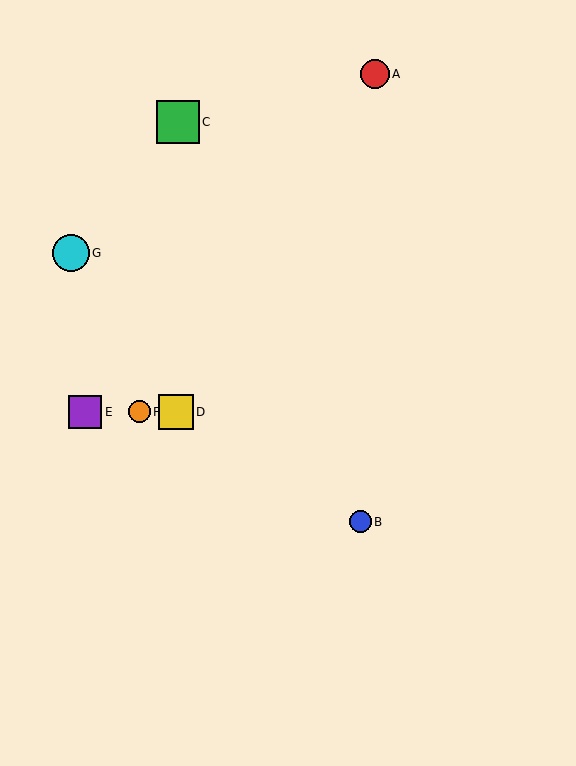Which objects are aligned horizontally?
Objects D, E, F are aligned horizontally.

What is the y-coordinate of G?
Object G is at y≈253.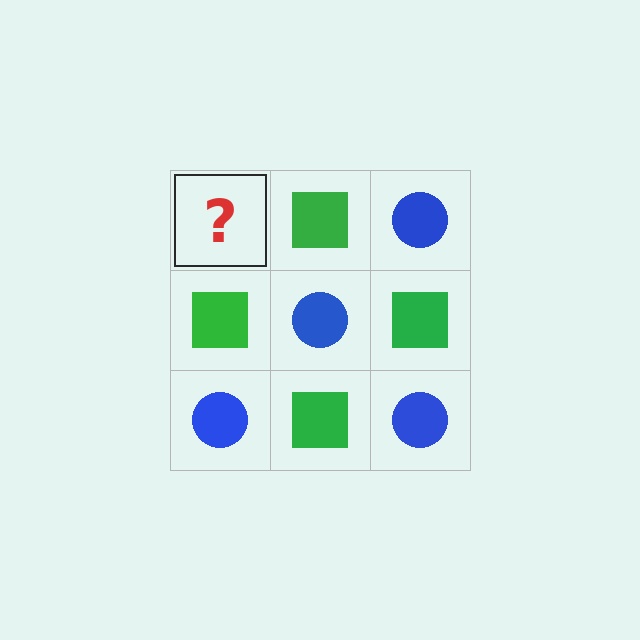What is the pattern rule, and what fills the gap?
The rule is that it alternates blue circle and green square in a checkerboard pattern. The gap should be filled with a blue circle.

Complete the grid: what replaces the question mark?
The question mark should be replaced with a blue circle.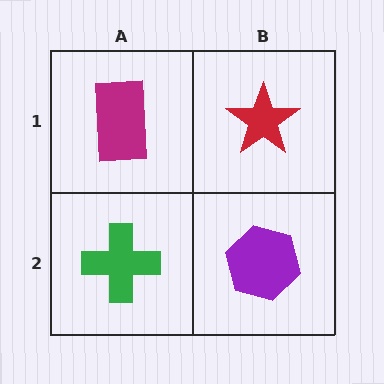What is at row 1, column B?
A red star.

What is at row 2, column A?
A green cross.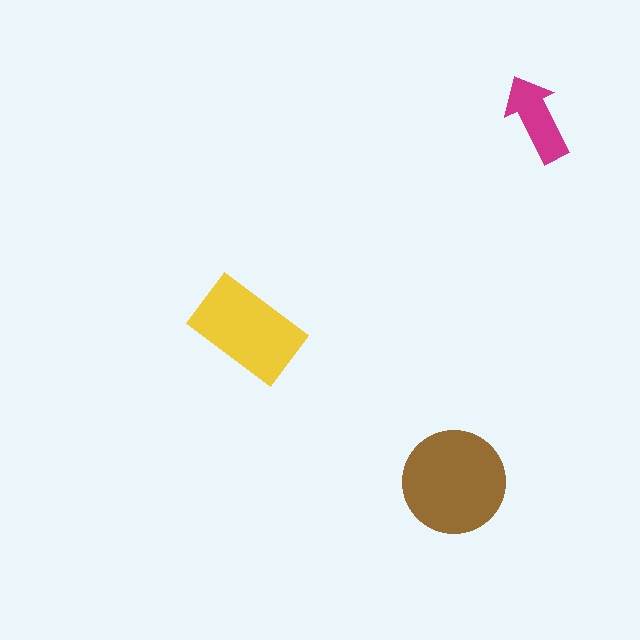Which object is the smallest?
The magenta arrow.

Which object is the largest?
The brown circle.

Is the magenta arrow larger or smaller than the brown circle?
Smaller.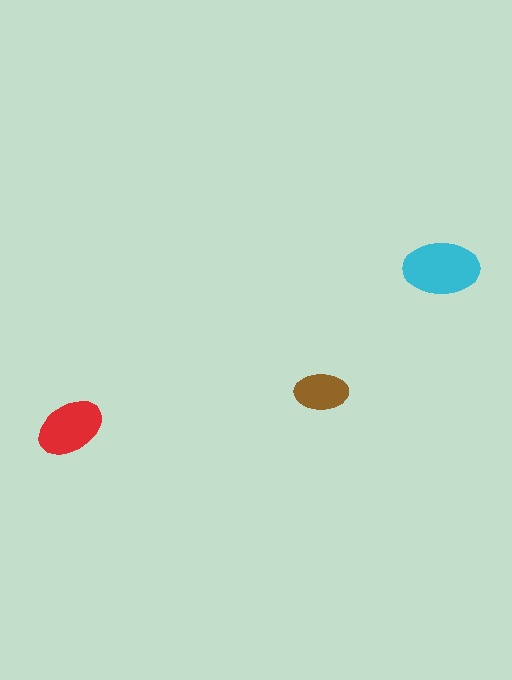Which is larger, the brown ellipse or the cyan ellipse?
The cyan one.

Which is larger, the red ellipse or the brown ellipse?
The red one.